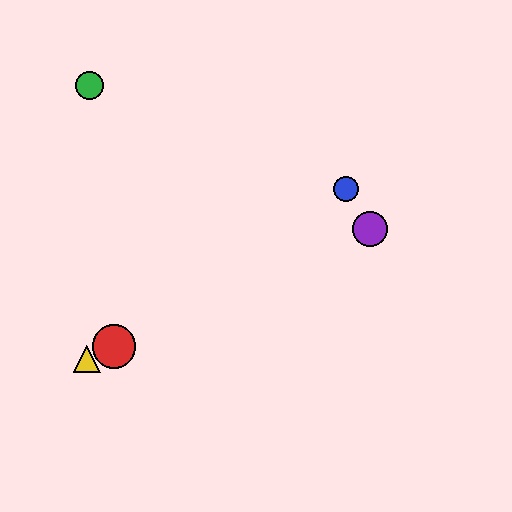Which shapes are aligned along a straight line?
The red circle, the yellow triangle, the purple circle are aligned along a straight line.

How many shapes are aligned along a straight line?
3 shapes (the red circle, the yellow triangle, the purple circle) are aligned along a straight line.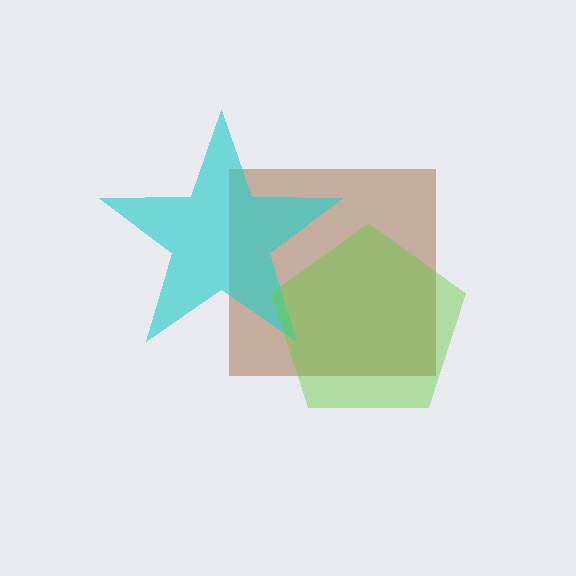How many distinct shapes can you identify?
There are 3 distinct shapes: a brown square, a cyan star, a lime pentagon.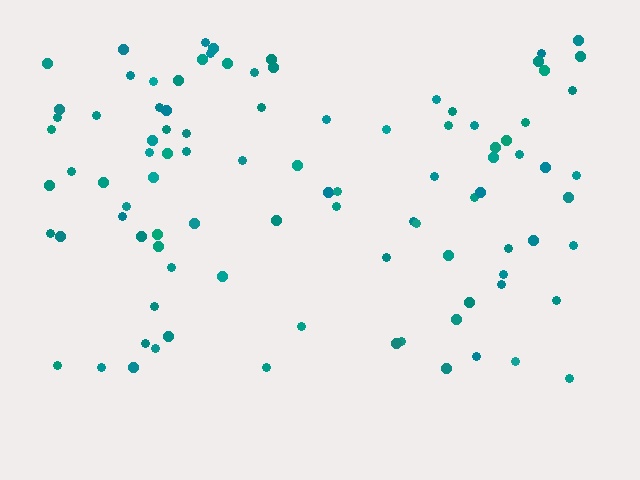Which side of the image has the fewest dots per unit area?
The bottom.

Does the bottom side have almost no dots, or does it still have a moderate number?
Still a moderate number, just noticeably fewer than the top.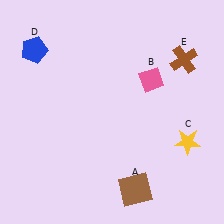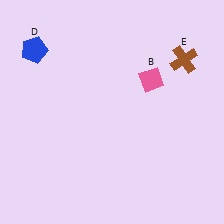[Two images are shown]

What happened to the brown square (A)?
The brown square (A) was removed in Image 2. It was in the bottom-right area of Image 1.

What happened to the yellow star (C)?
The yellow star (C) was removed in Image 2. It was in the bottom-right area of Image 1.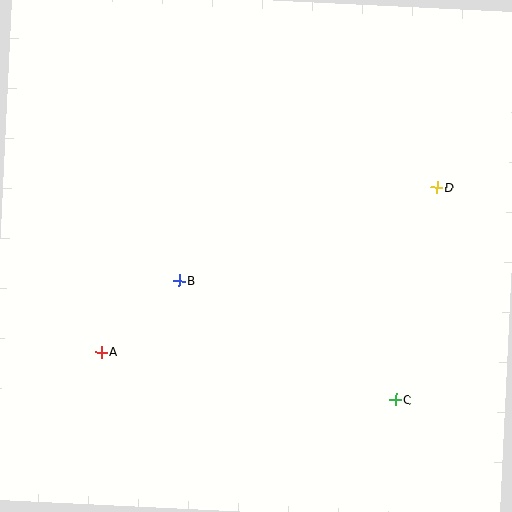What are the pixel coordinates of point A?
Point A is at (101, 352).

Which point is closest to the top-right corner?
Point D is closest to the top-right corner.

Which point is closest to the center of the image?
Point B at (179, 280) is closest to the center.